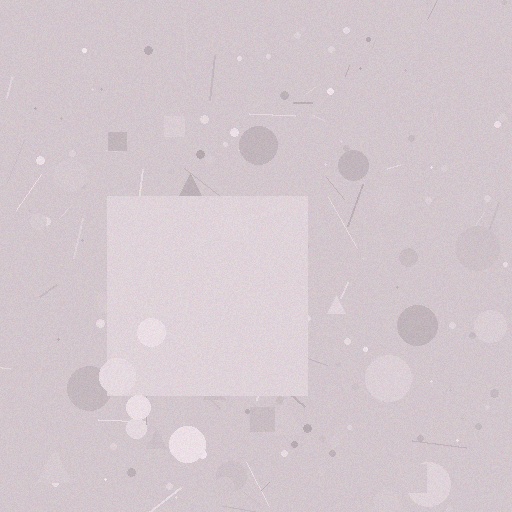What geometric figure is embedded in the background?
A square is embedded in the background.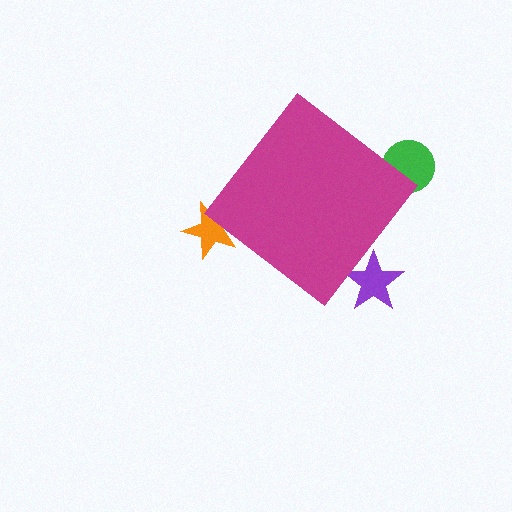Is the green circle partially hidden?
Yes, the green circle is partially hidden behind the magenta diamond.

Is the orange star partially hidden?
Yes, the orange star is partially hidden behind the magenta diamond.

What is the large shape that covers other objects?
A magenta diamond.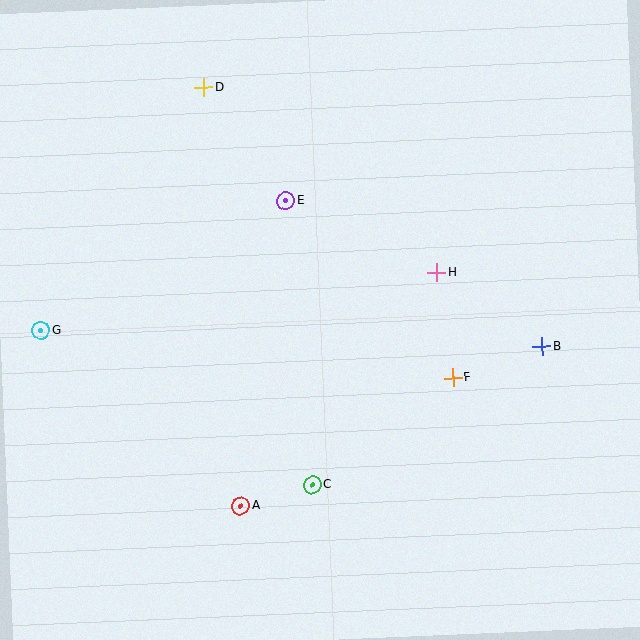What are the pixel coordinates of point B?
Point B is at (542, 347).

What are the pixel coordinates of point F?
Point F is at (453, 378).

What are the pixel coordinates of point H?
Point H is at (437, 273).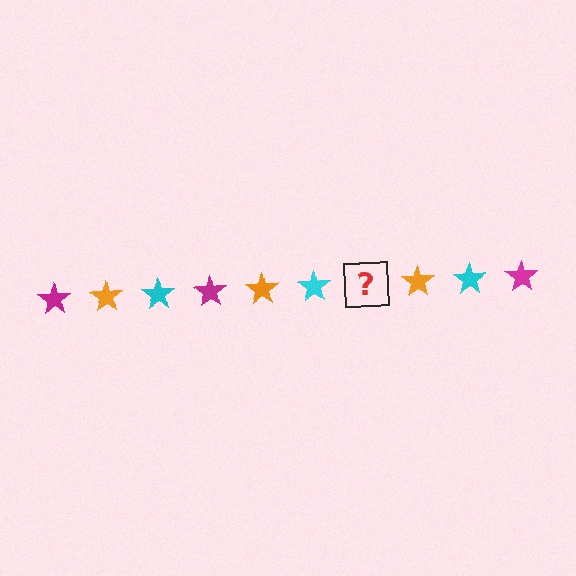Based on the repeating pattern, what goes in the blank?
The blank should be a magenta star.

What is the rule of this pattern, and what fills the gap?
The rule is that the pattern cycles through magenta, orange, cyan stars. The gap should be filled with a magenta star.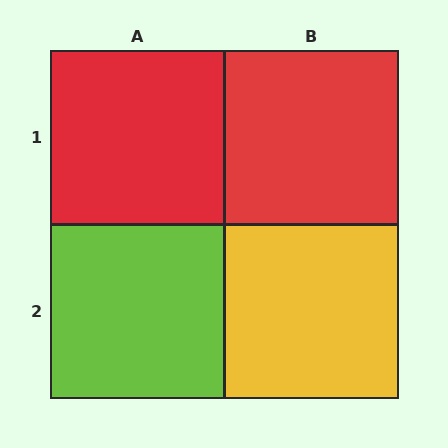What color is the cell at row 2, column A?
Lime.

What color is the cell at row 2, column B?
Yellow.